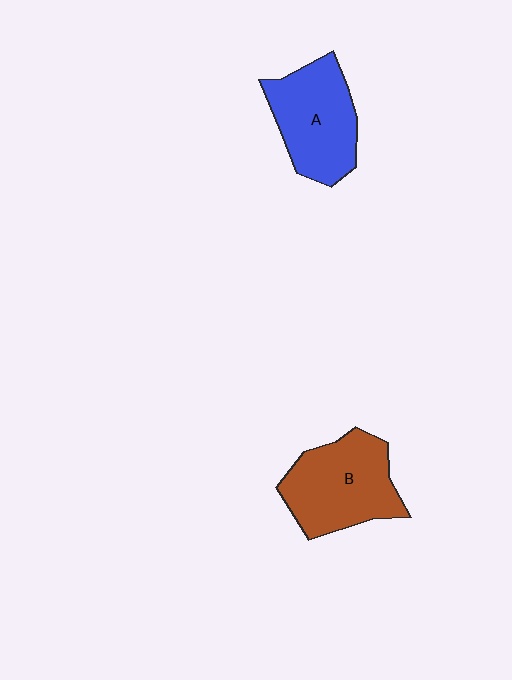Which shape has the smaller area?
Shape A (blue).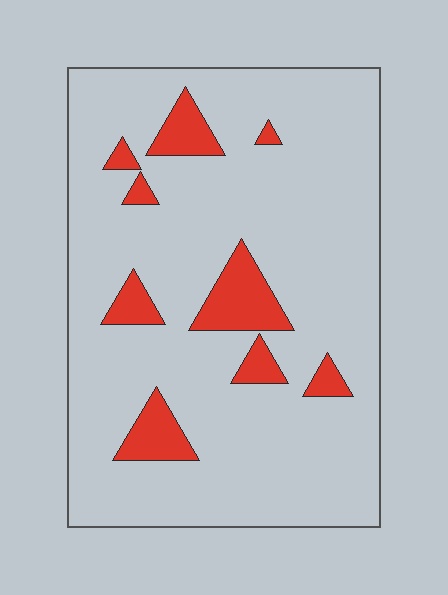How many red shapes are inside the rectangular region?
9.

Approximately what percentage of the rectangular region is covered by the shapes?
Approximately 10%.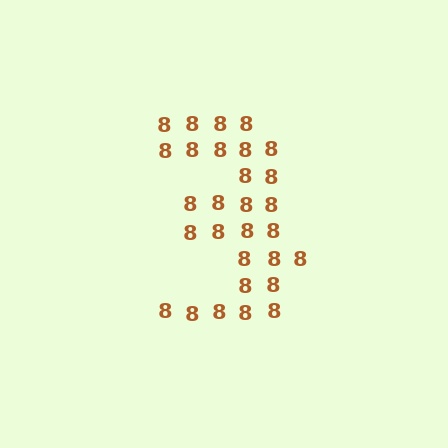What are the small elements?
The small elements are digit 8's.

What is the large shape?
The large shape is the digit 3.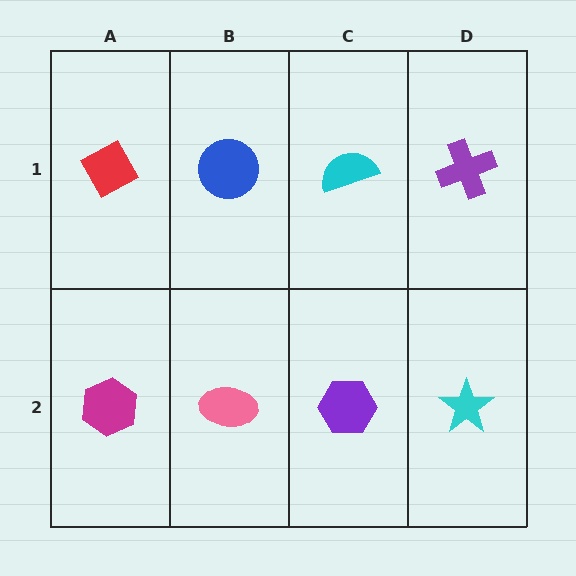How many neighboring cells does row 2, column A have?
2.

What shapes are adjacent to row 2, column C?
A cyan semicircle (row 1, column C), a pink ellipse (row 2, column B), a cyan star (row 2, column D).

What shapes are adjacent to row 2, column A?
A red diamond (row 1, column A), a pink ellipse (row 2, column B).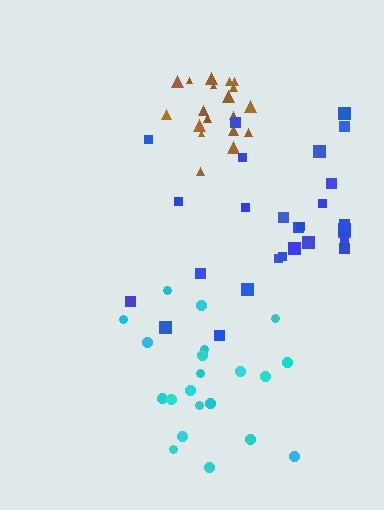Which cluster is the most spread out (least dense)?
Cyan.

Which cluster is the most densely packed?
Brown.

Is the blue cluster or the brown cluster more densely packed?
Brown.